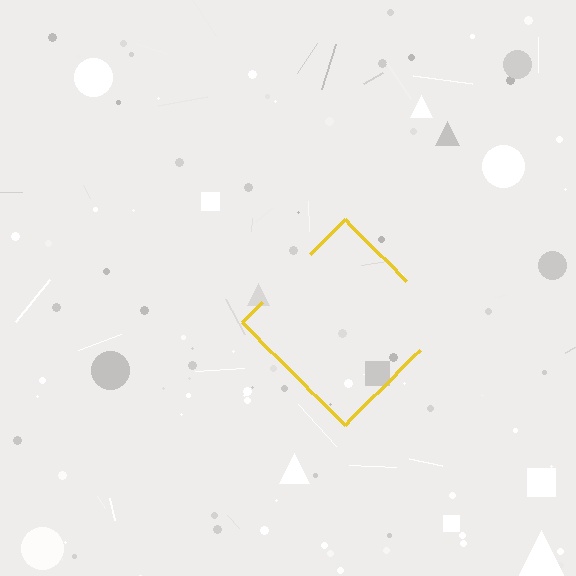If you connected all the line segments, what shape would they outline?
They would outline a diamond.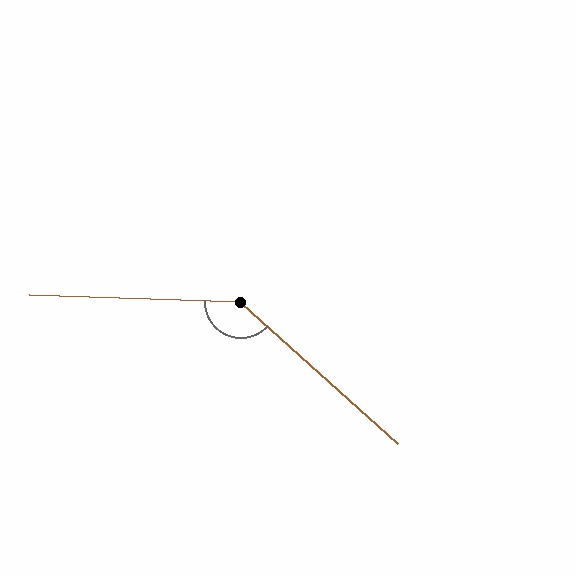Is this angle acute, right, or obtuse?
It is obtuse.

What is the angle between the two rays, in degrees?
Approximately 140 degrees.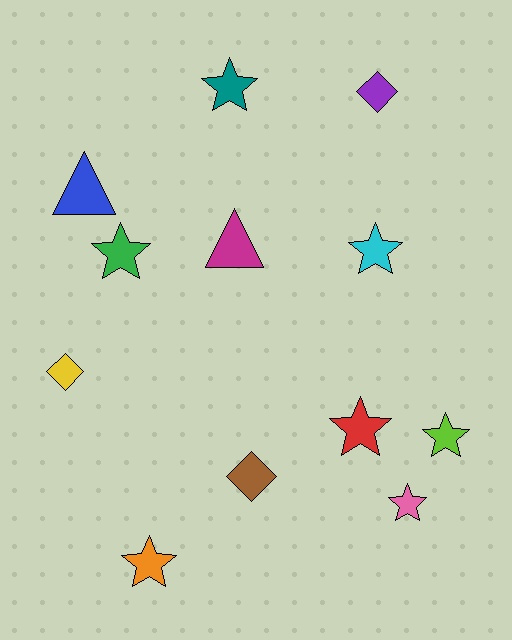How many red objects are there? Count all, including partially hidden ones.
There is 1 red object.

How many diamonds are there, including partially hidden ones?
There are 3 diamonds.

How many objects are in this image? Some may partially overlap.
There are 12 objects.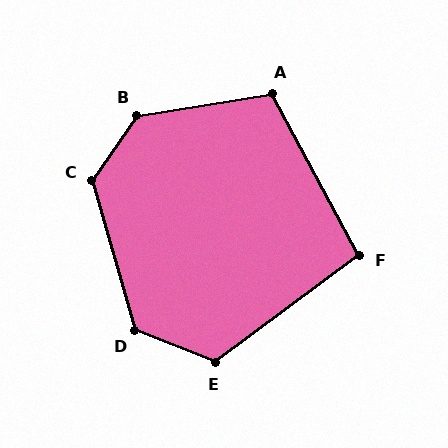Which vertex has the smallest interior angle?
F, at approximately 98 degrees.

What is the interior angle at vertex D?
Approximately 128 degrees (obtuse).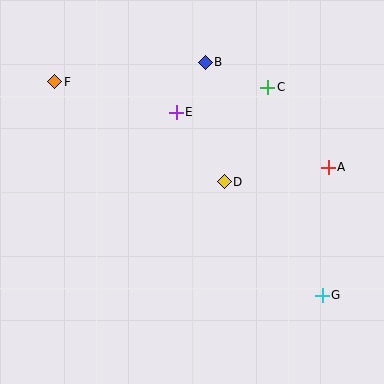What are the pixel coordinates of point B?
Point B is at (205, 62).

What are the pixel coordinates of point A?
Point A is at (328, 167).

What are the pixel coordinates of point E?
Point E is at (176, 112).